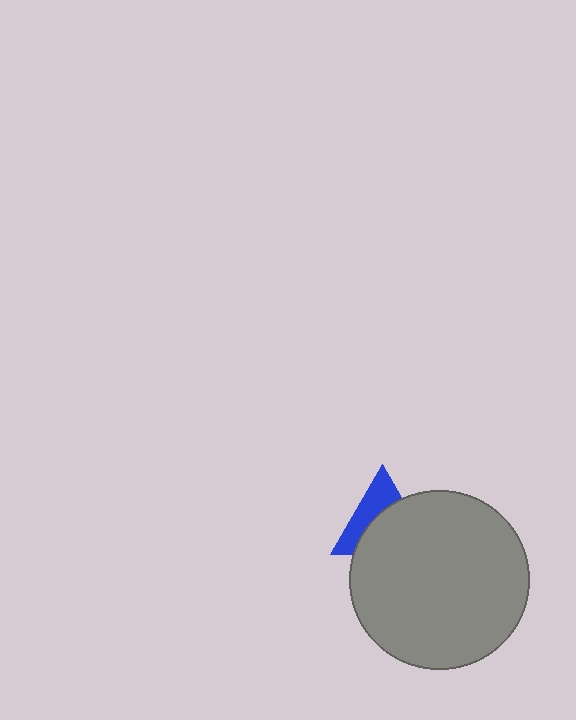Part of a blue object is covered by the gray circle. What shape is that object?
It is a triangle.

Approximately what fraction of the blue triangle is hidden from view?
Roughly 58% of the blue triangle is hidden behind the gray circle.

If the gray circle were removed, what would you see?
You would see the complete blue triangle.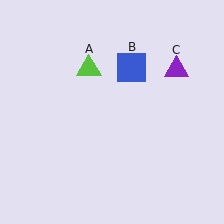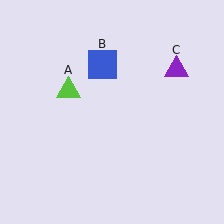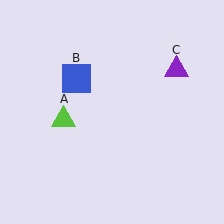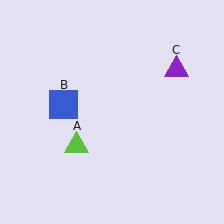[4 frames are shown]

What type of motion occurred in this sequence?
The lime triangle (object A), blue square (object B) rotated counterclockwise around the center of the scene.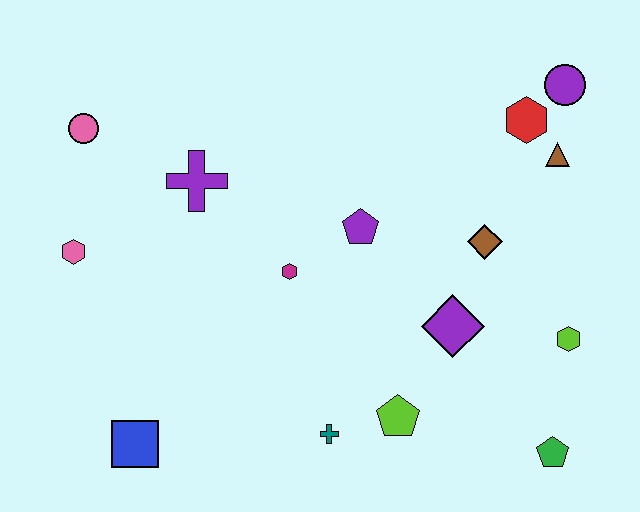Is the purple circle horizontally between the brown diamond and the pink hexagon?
No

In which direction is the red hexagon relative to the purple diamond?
The red hexagon is above the purple diamond.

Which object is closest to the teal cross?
The lime pentagon is closest to the teal cross.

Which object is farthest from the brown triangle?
The blue square is farthest from the brown triangle.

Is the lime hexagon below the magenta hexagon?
Yes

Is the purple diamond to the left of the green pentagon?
Yes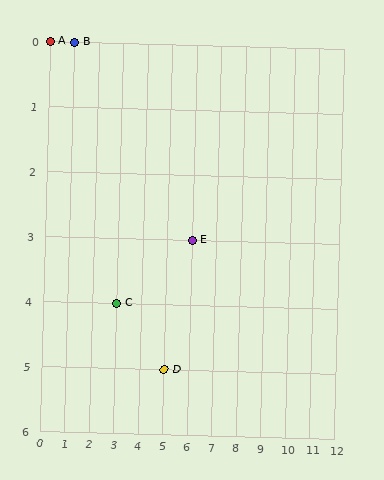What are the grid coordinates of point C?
Point C is at grid coordinates (3, 4).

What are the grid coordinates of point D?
Point D is at grid coordinates (5, 5).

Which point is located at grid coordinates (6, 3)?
Point E is at (6, 3).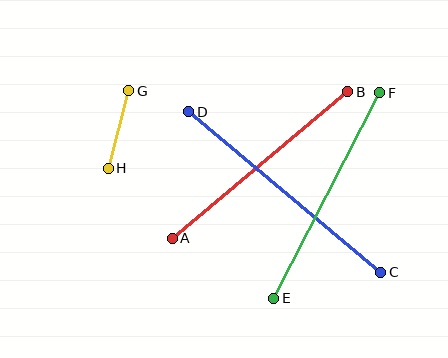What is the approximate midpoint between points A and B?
The midpoint is at approximately (260, 165) pixels.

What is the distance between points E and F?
The distance is approximately 231 pixels.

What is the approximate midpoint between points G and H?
The midpoint is at approximately (118, 129) pixels.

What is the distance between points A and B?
The distance is approximately 229 pixels.